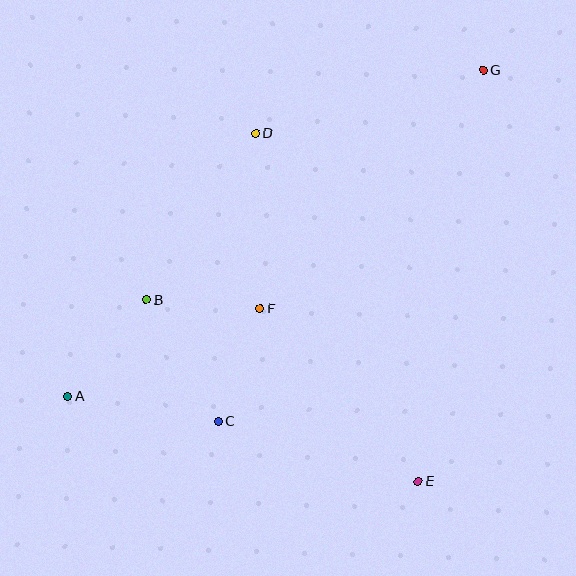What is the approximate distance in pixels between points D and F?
The distance between D and F is approximately 175 pixels.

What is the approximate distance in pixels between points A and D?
The distance between A and D is approximately 323 pixels.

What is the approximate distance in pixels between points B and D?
The distance between B and D is approximately 199 pixels.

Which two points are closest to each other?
Points B and F are closest to each other.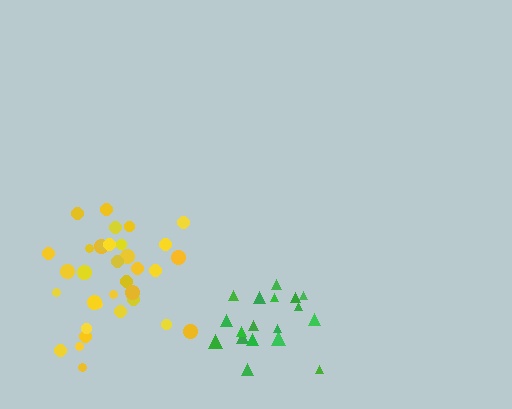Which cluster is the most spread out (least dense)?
Green.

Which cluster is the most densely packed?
Yellow.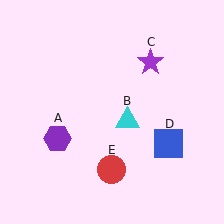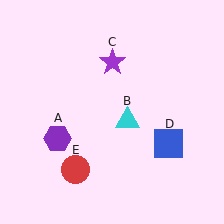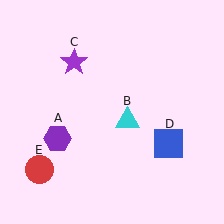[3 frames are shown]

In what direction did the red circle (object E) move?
The red circle (object E) moved left.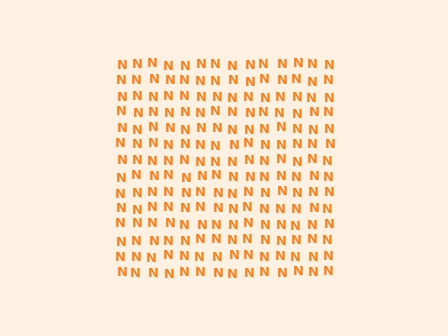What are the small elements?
The small elements are letter N's.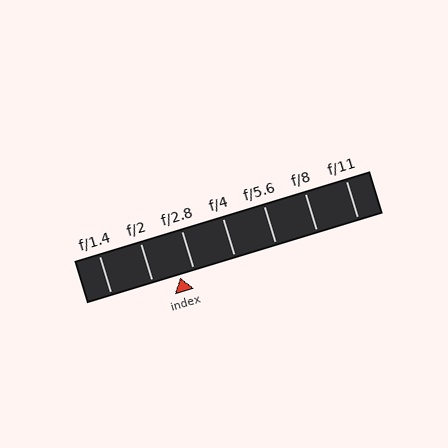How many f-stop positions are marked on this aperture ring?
There are 7 f-stop positions marked.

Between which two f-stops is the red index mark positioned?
The index mark is between f/2 and f/2.8.